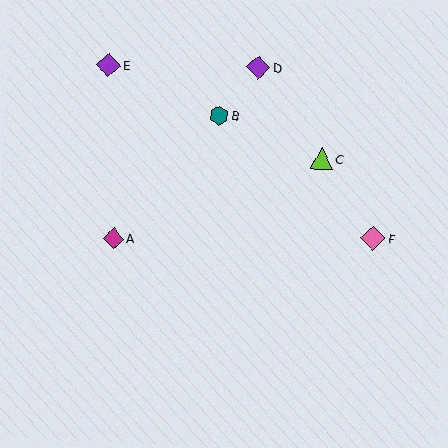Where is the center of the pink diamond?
The center of the pink diamond is at (373, 238).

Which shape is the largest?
The pink diamond (labeled F) is the largest.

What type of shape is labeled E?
Shape E is a purple diamond.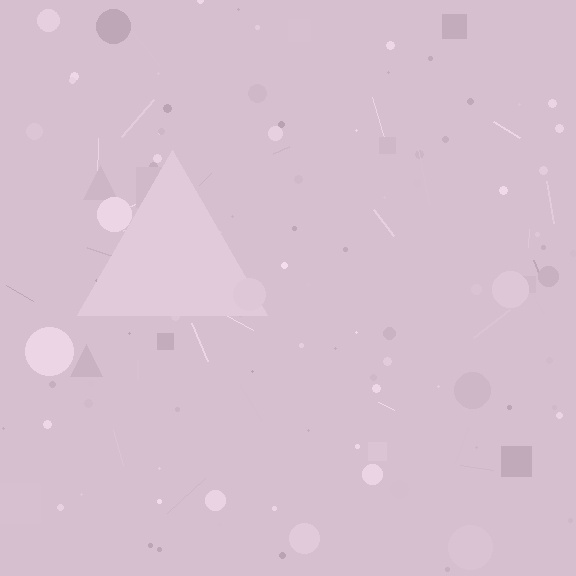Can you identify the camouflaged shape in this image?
The camouflaged shape is a triangle.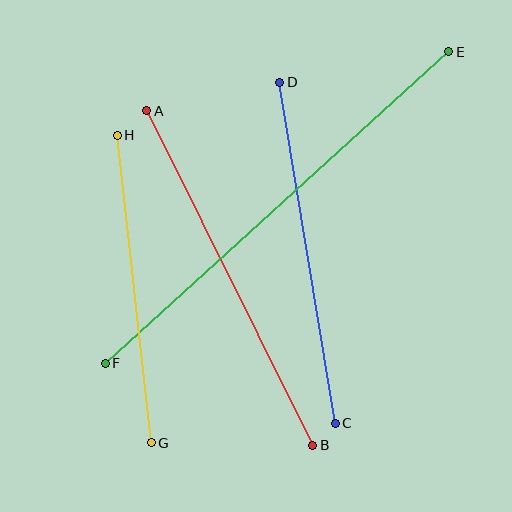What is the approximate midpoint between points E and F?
The midpoint is at approximately (277, 207) pixels.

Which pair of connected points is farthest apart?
Points E and F are farthest apart.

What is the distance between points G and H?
The distance is approximately 309 pixels.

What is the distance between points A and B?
The distance is approximately 373 pixels.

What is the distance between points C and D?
The distance is approximately 345 pixels.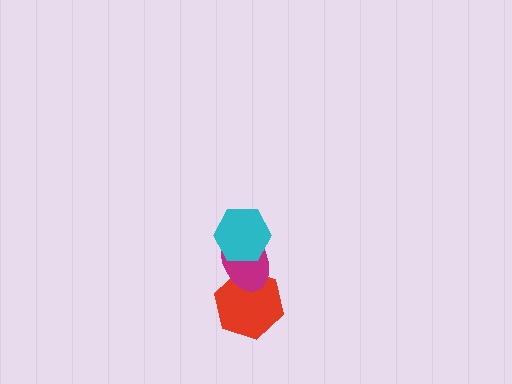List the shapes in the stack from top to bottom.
From top to bottom: the cyan hexagon, the magenta ellipse, the red hexagon.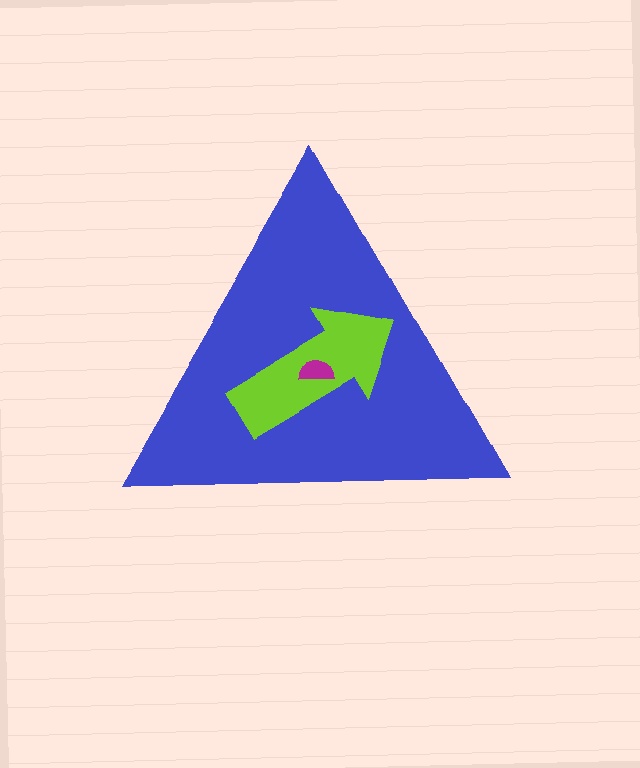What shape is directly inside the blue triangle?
The lime arrow.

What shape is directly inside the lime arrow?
The magenta semicircle.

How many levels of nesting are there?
3.